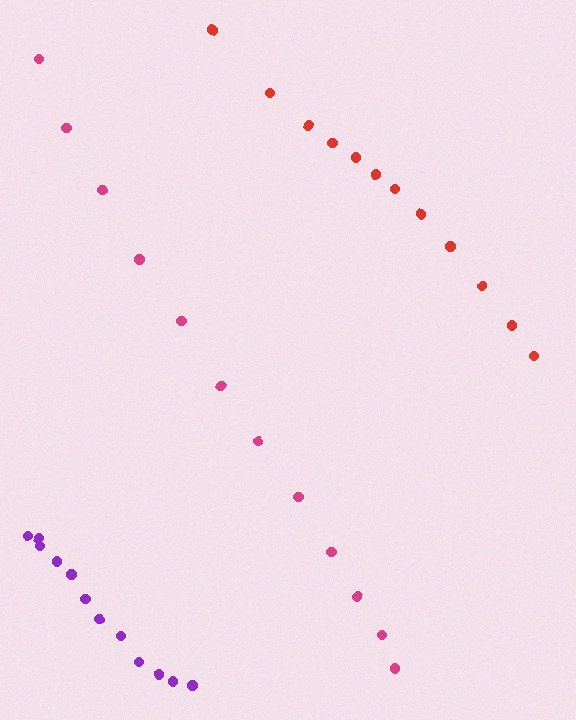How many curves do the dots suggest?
There are 3 distinct paths.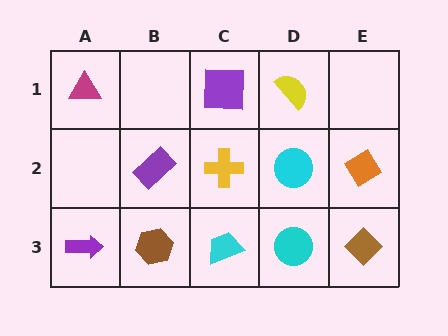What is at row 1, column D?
A yellow semicircle.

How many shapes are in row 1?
3 shapes.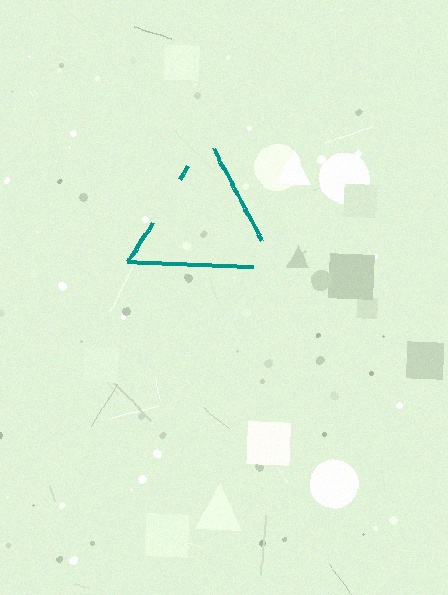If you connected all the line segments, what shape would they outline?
They would outline a triangle.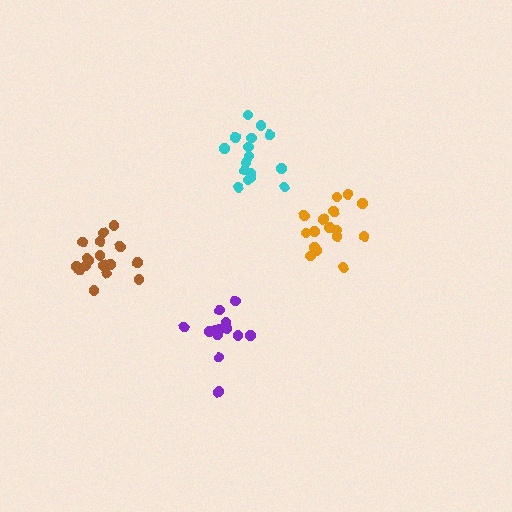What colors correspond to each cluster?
The clusters are colored: purple, brown, orange, cyan.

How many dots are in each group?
Group 1: 13 dots, Group 2: 17 dots, Group 3: 16 dots, Group 4: 16 dots (62 total).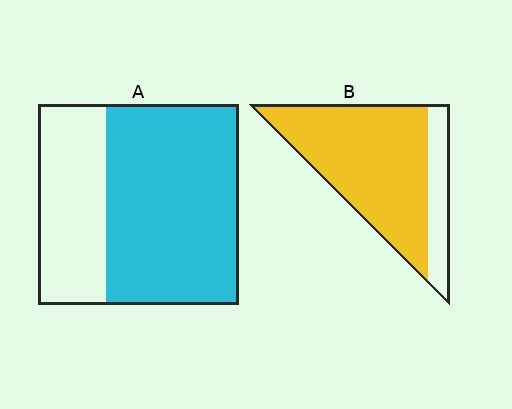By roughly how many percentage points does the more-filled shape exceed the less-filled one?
By roughly 15 percentage points (B over A).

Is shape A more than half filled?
Yes.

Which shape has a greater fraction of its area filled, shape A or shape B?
Shape B.